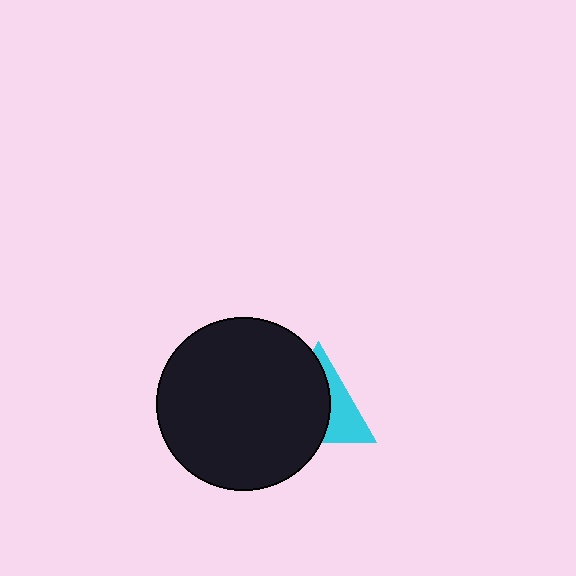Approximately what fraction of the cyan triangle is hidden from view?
Roughly 61% of the cyan triangle is hidden behind the black circle.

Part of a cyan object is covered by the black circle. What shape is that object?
It is a triangle.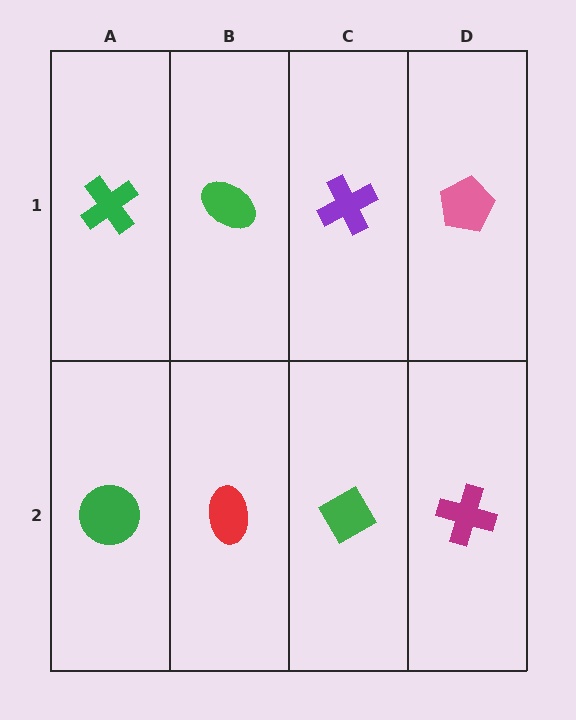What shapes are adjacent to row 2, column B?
A green ellipse (row 1, column B), a green circle (row 2, column A), a green diamond (row 2, column C).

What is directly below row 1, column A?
A green circle.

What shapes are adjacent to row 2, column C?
A purple cross (row 1, column C), a red ellipse (row 2, column B), a magenta cross (row 2, column D).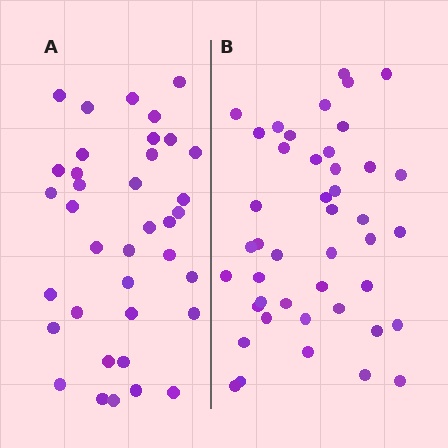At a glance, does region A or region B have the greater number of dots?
Region B (the right region) has more dots.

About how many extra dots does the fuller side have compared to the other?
Region B has roughly 8 or so more dots than region A.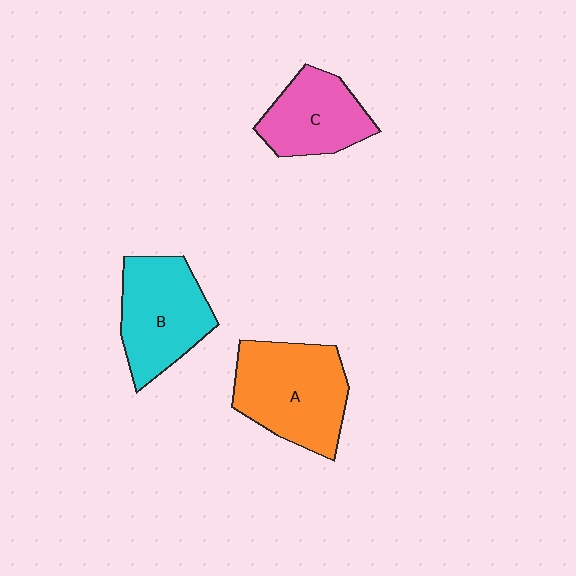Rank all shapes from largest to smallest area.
From largest to smallest: A (orange), B (cyan), C (pink).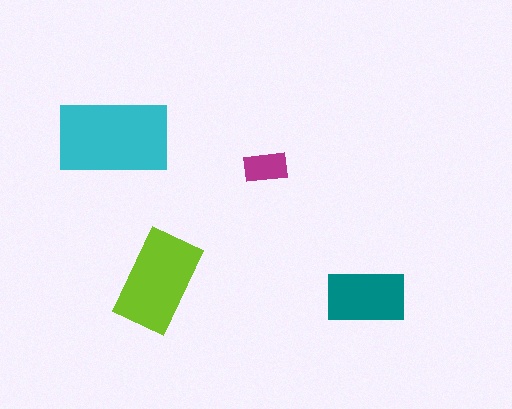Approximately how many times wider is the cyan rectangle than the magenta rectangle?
About 2.5 times wider.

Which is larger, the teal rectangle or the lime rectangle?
The lime one.